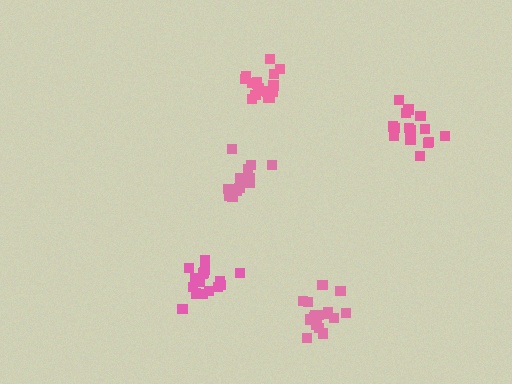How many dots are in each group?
Group 1: 18 dots, Group 2: 12 dots, Group 3: 17 dots, Group 4: 15 dots, Group 5: 16 dots (78 total).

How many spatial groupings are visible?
There are 5 spatial groupings.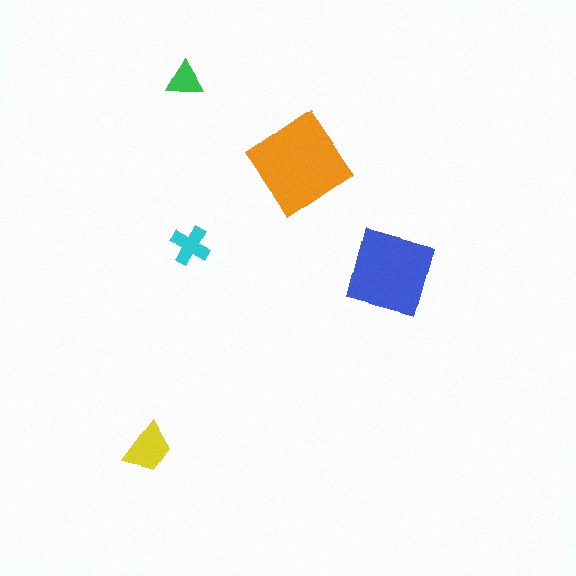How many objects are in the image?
There are 5 objects in the image.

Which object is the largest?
The orange diamond.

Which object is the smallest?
The green triangle.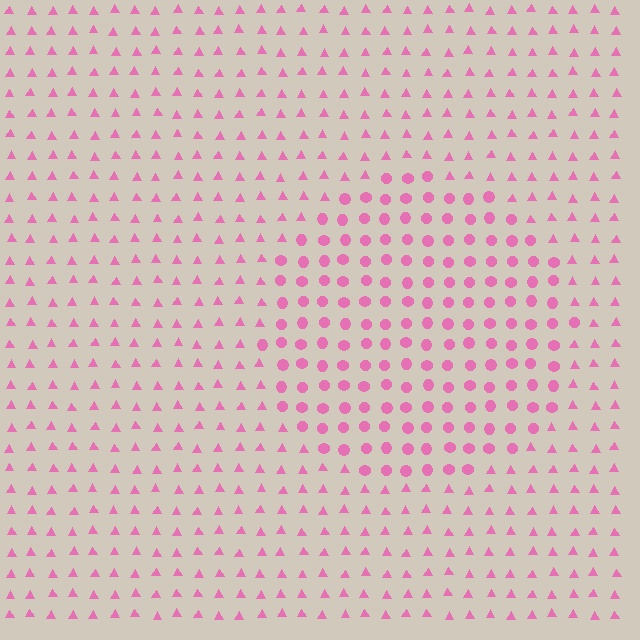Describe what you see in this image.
The image is filled with small pink elements arranged in a uniform grid. A circle-shaped region contains circles, while the surrounding area contains triangles. The boundary is defined purely by the change in element shape.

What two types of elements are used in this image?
The image uses circles inside the circle region and triangles outside it.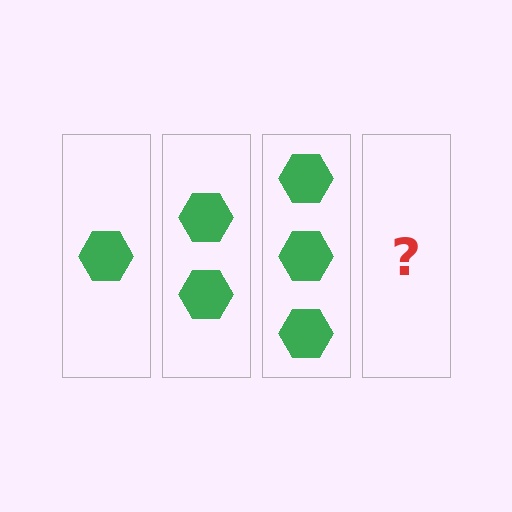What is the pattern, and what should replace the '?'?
The pattern is that each step adds one more hexagon. The '?' should be 4 hexagons.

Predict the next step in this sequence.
The next step is 4 hexagons.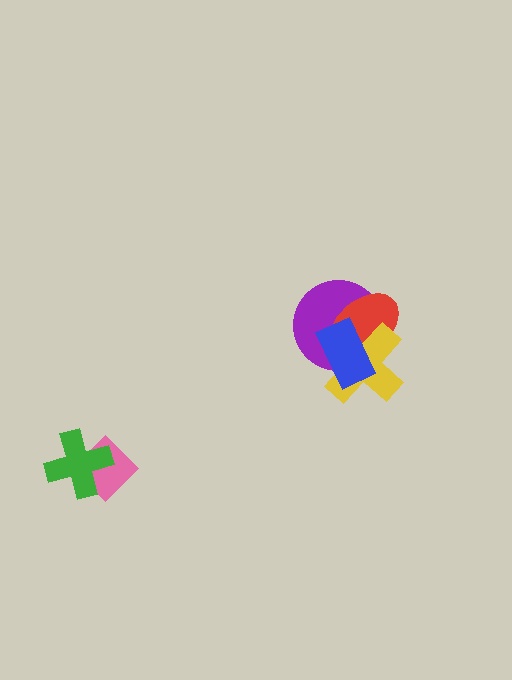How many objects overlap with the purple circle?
3 objects overlap with the purple circle.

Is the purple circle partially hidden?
Yes, it is partially covered by another shape.